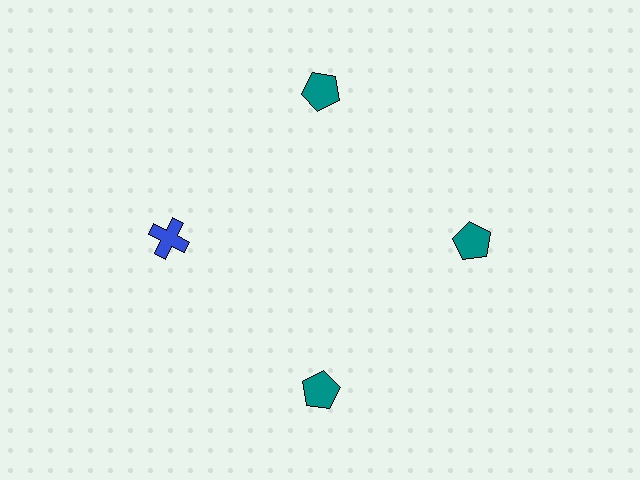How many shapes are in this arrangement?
There are 4 shapes arranged in a ring pattern.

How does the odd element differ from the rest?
It differs in both color (blue instead of teal) and shape (cross instead of pentagon).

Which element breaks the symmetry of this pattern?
The blue cross at roughly the 9 o'clock position breaks the symmetry. All other shapes are teal pentagons.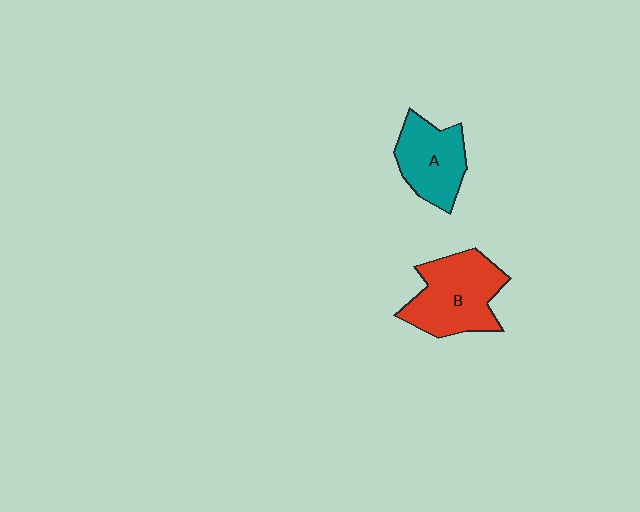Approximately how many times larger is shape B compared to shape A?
Approximately 1.3 times.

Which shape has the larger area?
Shape B (red).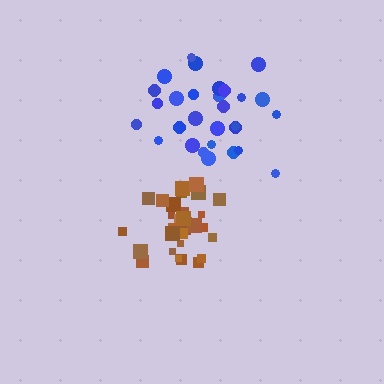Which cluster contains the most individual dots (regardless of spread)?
Brown (33).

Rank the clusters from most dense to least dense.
brown, blue.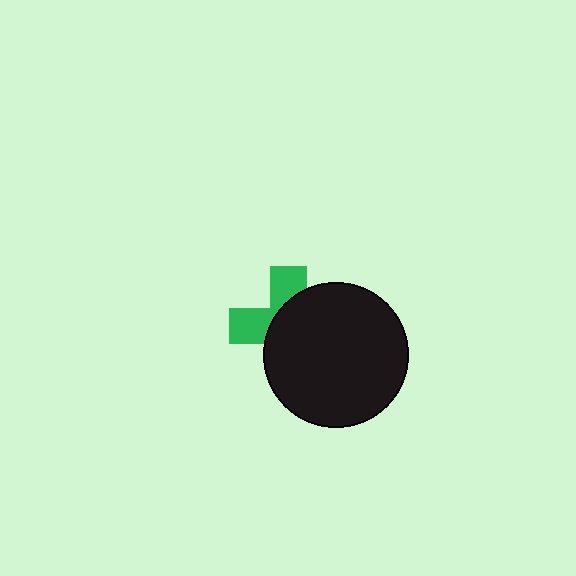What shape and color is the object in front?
The object in front is a black circle.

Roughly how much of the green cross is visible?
A small part of it is visible (roughly 37%).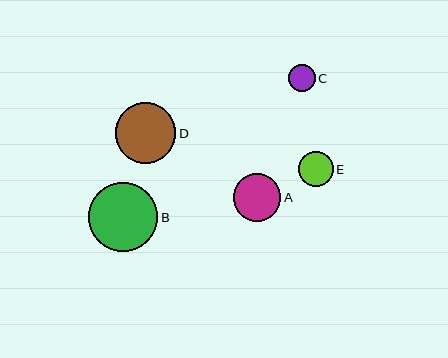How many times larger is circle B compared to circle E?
Circle B is approximately 2.0 times the size of circle E.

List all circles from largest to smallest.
From largest to smallest: B, D, A, E, C.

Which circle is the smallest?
Circle C is the smallest with a size of approximately 27 pixels.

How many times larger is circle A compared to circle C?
Circle A is approximately 1.8 times the size of circle C.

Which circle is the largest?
Circle B is the largest with a size of approximately 69 pixels.